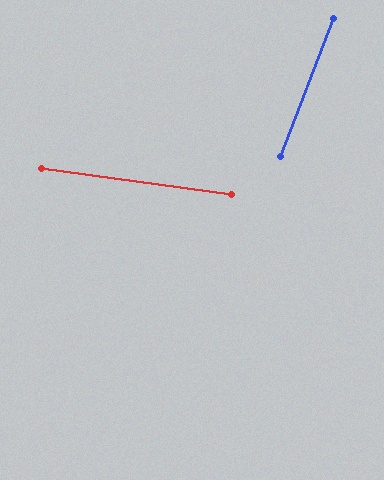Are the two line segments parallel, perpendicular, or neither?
Neither parallel nor perpendicular — they differ by about 77°.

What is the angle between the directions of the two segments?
Approximately 77 degrees.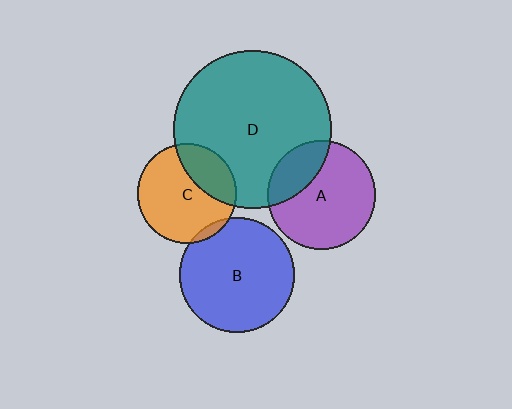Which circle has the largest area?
Circle D (teal).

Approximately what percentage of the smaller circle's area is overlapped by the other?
Approximately 25%.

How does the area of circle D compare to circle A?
Approximately 2.1 times.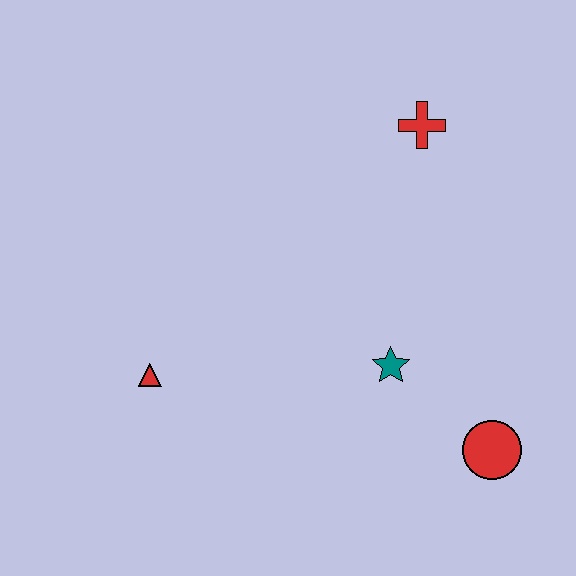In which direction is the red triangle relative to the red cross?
The red triangle is to the left of the red cross.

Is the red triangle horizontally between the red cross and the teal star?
No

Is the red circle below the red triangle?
Yes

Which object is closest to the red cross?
The teal star is closest to the red cross.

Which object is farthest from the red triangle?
The red cross is farthest from the red triangle.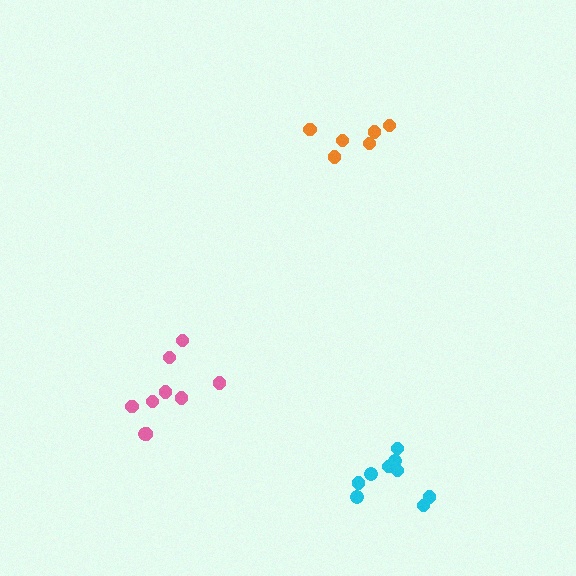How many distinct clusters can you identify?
There are 3 distinct clusters.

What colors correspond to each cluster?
The clusters are colored: pink, orange, cyan.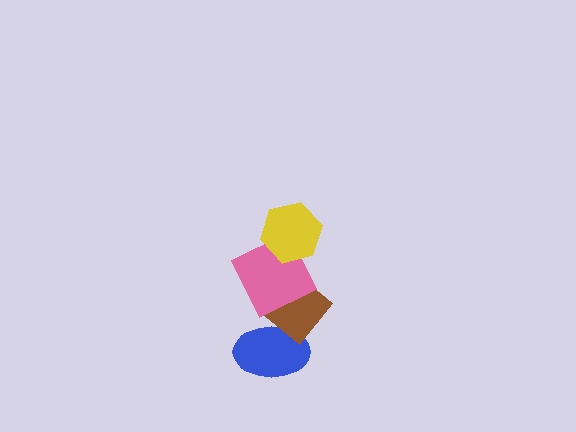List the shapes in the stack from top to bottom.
From top to bottom: the yellow hexagon, the pink square, the brown diamond, the blue ellipse.